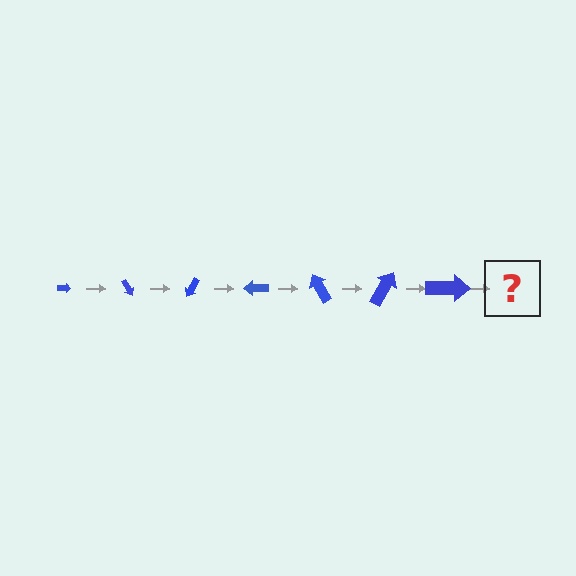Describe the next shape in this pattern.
It should be an arrow, larger than the previous one and rotated 420 degrees from the start.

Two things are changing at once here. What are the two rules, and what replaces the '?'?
The two rules are that the arrow grows larger each step and it rotates 60 degrees each step. The '?' should be an arrow, larger than the previous one and rotated 420 degrees from the start.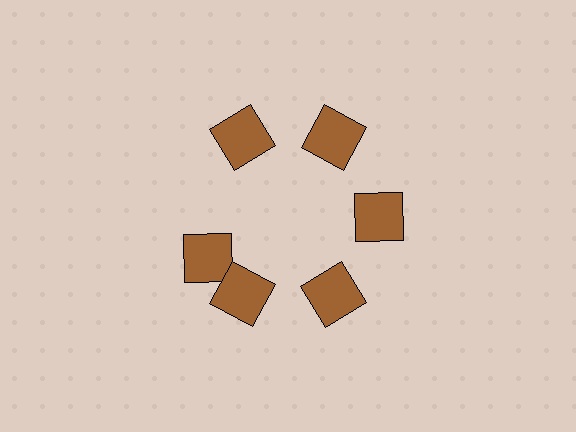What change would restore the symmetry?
The symmetry would be restored by rotating it back into even spacing with its neighbors so that all 6 squares sit at equal angles and equal distance from the center.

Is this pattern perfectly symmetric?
No. The 6 brown squares are arranged in a ring, but one element near the 9 o'clock position is rotated out of alignment along the ring, breaking the 6-fold rotational symmetry.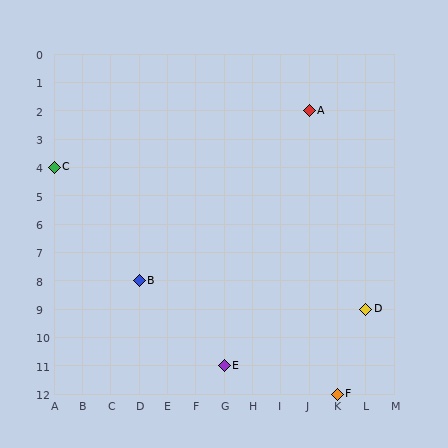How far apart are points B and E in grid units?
Points B and E are 3 columns and 3 rows apart (about 4.2 grid units diagonally).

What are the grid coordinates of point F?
Point F is at grid coordinates (K, 12).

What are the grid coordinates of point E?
Point E is at grid coordinates (G, 11).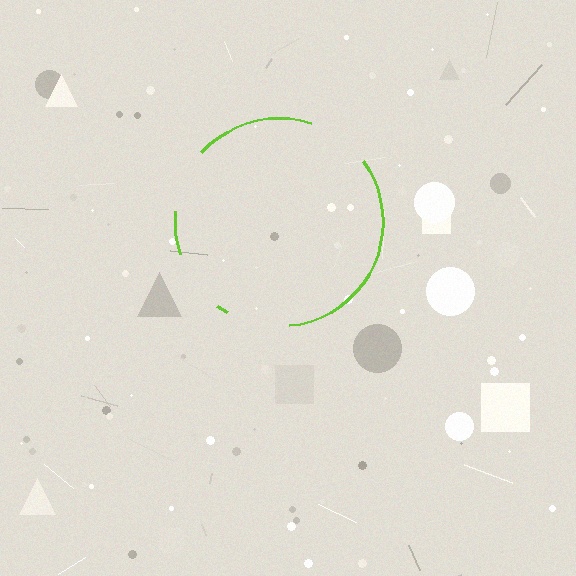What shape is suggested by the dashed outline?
The dashed outline suggests a circle.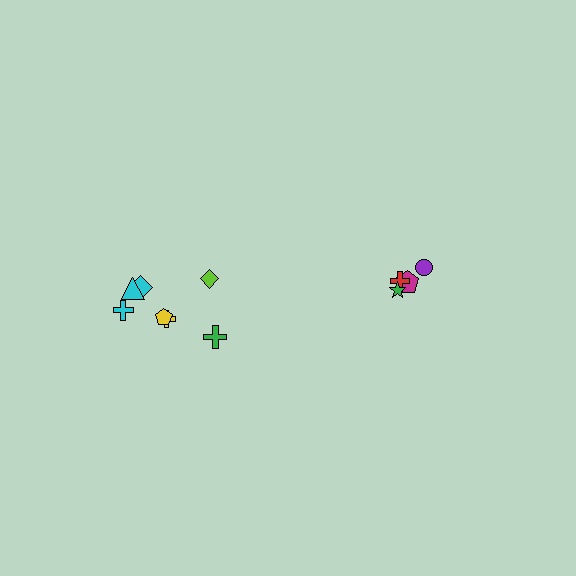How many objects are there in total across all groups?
There are 11 objects.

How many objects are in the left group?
There are 7 objects.